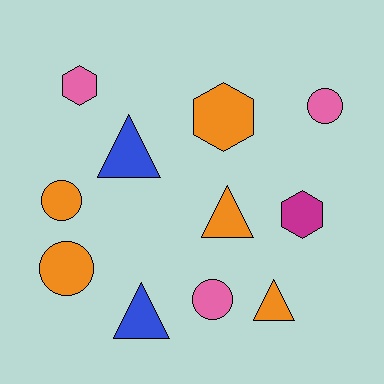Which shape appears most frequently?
Circle, with 4 objects.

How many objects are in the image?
There are 11 objects.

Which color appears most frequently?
Orange, with 5 objects.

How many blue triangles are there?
There are 2 blue triangles.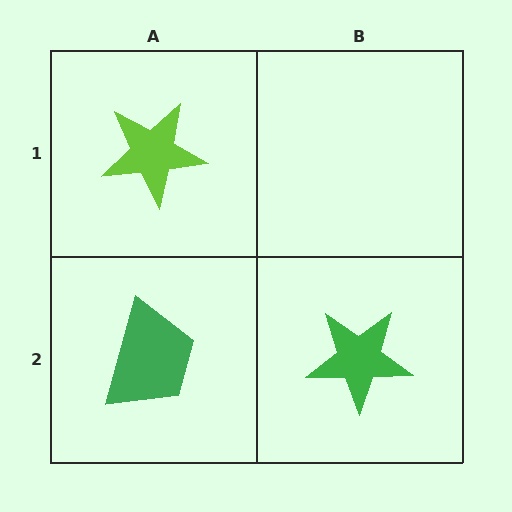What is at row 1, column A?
A lime star.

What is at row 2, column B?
A green star.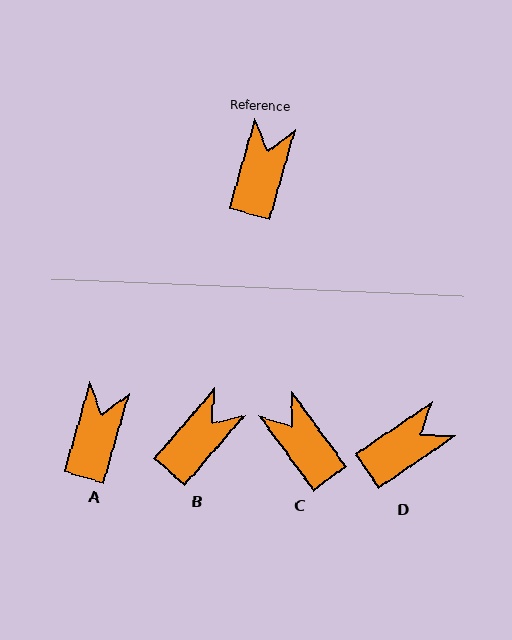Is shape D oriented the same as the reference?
No, it is off by about 40 degrees.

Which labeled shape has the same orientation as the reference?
A.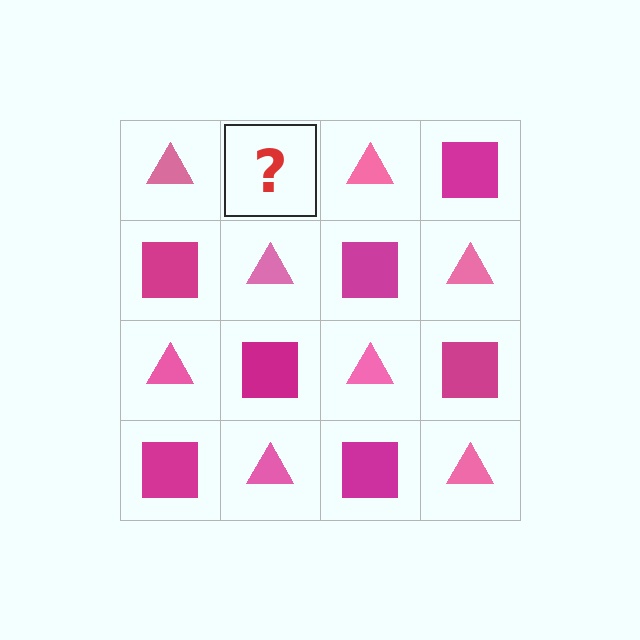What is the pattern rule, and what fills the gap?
The rule is that it alternates pink triangle and magenta square in a checkerboard pattern. The gap should be filled with a magenta square.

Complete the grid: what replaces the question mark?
The question mark should be replaced with a magenta square.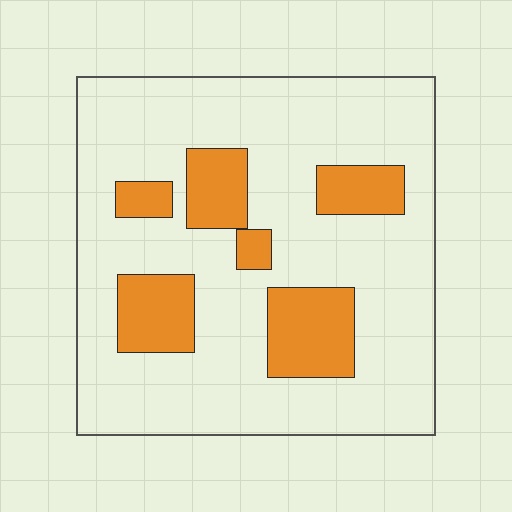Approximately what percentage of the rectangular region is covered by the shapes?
Approximately 20%.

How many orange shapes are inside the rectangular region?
6.